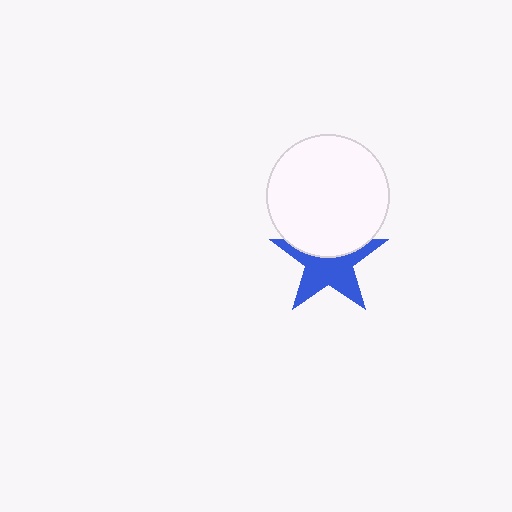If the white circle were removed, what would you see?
You would see the complete blue star.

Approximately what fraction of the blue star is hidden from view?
Roughly 38% of the blue star is hidden behind the white circle.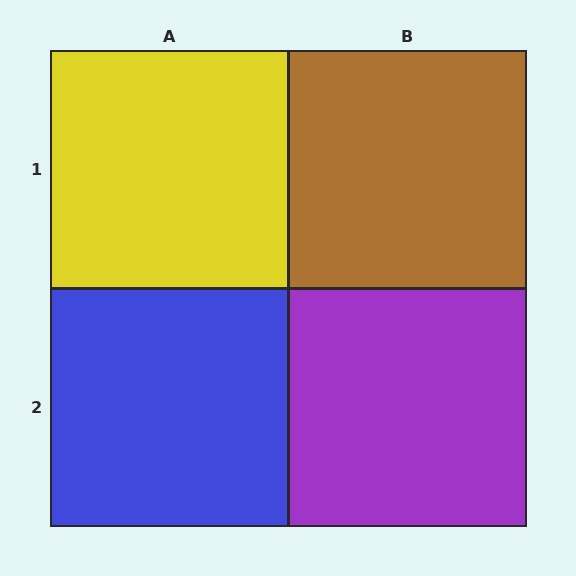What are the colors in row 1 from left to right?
Yellow, brown.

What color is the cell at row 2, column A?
Blue.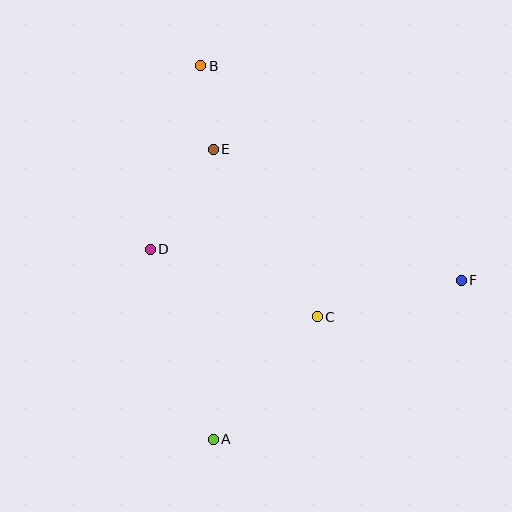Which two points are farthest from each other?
Points A and B are farthest from each other.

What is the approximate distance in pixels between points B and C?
The distance between B and C is approximately 277 pixels.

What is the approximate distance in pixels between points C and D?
The distance between C and D is approximately 180 pixels.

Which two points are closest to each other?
Points B and E are closest to each other.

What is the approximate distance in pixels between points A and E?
The distance between A and E is approximately 290 pixels.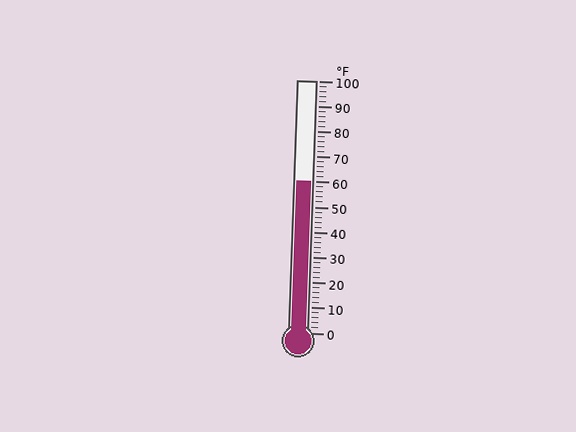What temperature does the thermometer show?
The thermometer shows approximately 60°F.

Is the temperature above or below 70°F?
The temperature is below 70°F.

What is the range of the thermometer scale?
The thermometer scale ranges from 0°F to 100°F.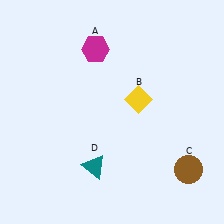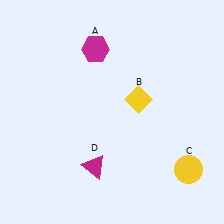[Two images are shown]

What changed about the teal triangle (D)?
In Image 1, D is teal. In Image 2, it changed to magenta.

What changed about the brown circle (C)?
In Image 1, C is brown. In Image 2, it changed to yellow.